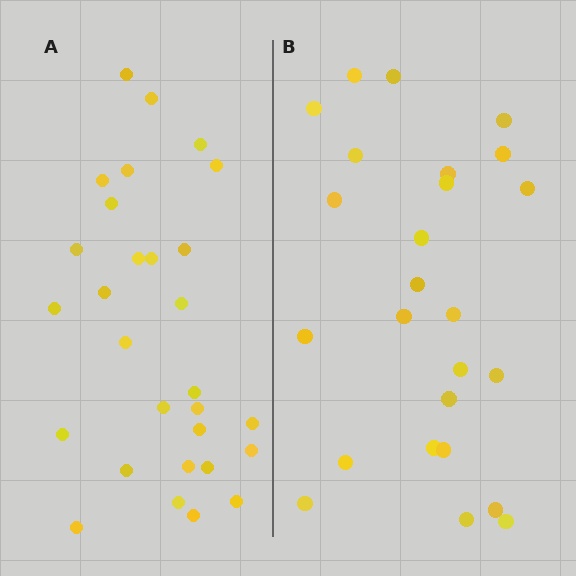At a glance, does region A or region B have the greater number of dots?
Region A (the left region) has more dots.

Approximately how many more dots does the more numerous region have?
Region A has about 4 more dots than region B.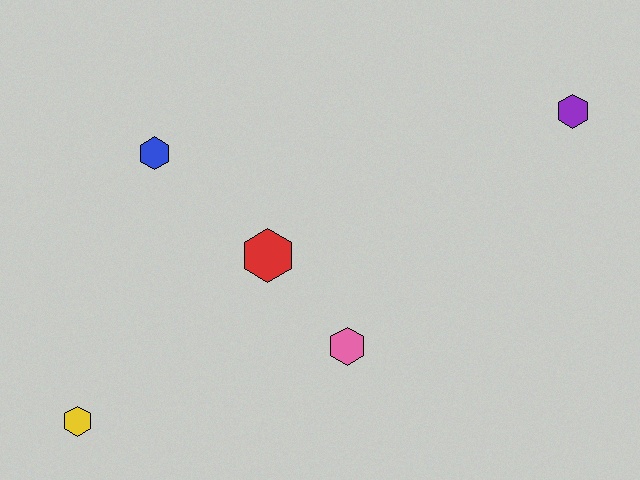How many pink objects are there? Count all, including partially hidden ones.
There is 1 pink object.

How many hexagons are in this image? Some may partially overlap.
There are 5 hexagons.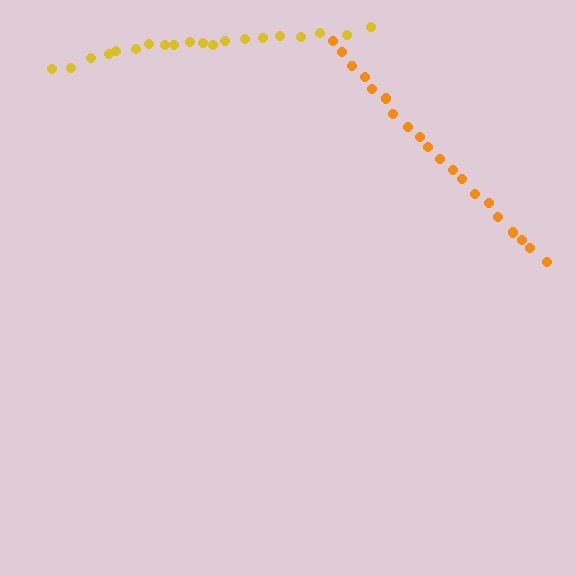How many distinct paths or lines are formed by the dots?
There are 2 distinct paths.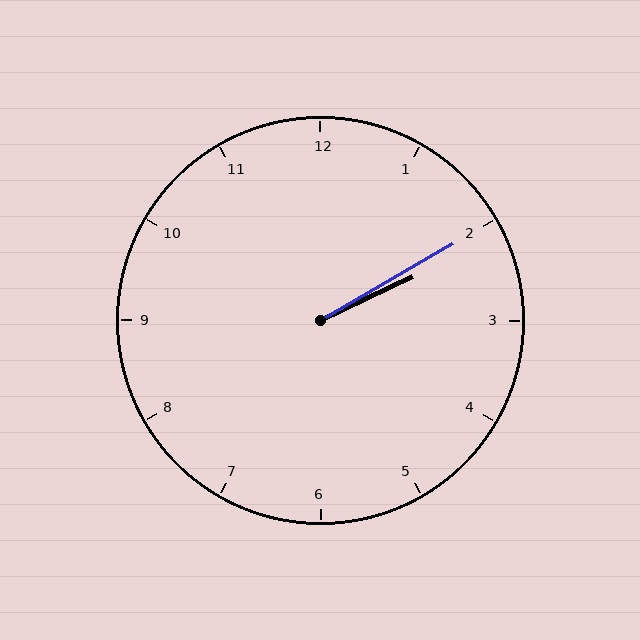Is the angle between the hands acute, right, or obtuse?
It is acute.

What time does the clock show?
2:10.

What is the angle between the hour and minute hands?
Approximately 5 degrees.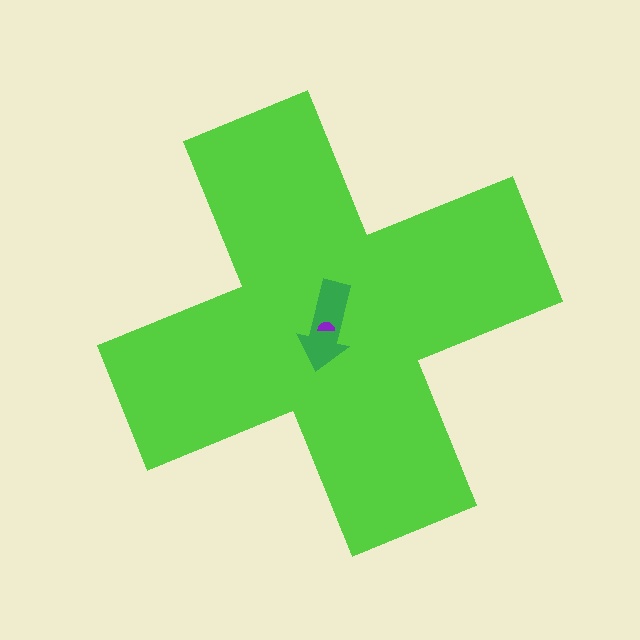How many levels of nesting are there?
3.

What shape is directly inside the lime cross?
The green arrow.